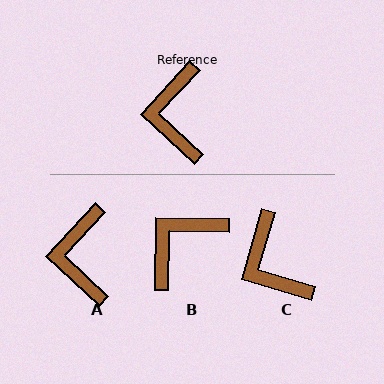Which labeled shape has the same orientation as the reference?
A.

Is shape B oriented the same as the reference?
No, it is off by about 48 degrees.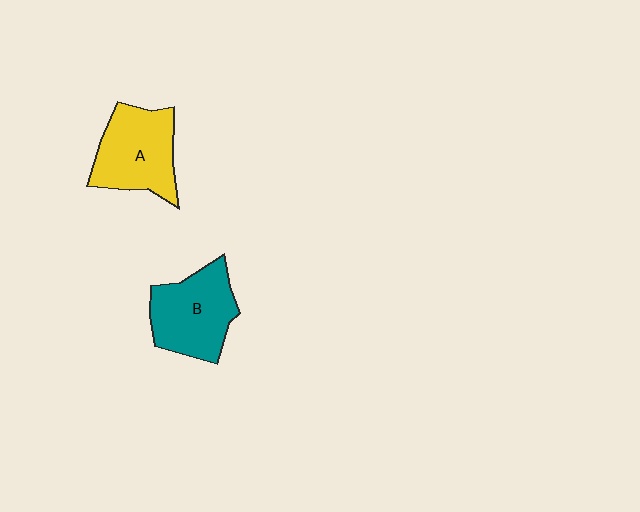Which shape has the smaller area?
Shape B (teal).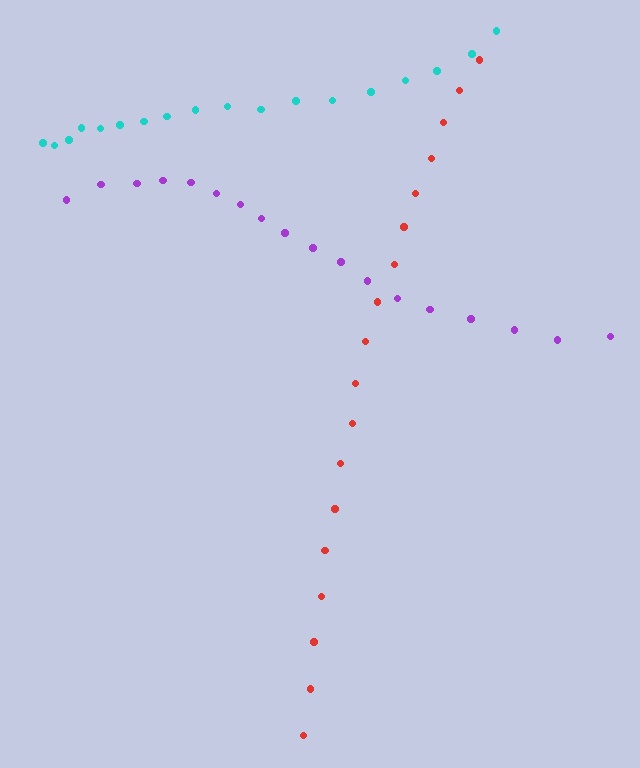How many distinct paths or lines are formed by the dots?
There are 3 distinct paths.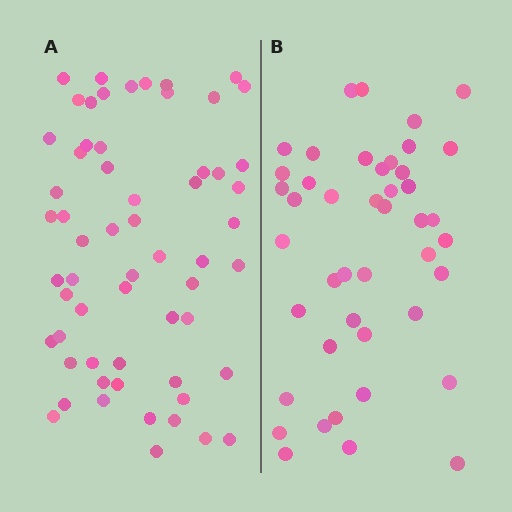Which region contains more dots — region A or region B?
Region A (the left region) has more dots.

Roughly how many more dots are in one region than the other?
Region A has approximately 15 more dots than region B.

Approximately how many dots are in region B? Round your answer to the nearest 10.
About 40 dots. (The exact count is 44, which rounds to 40.)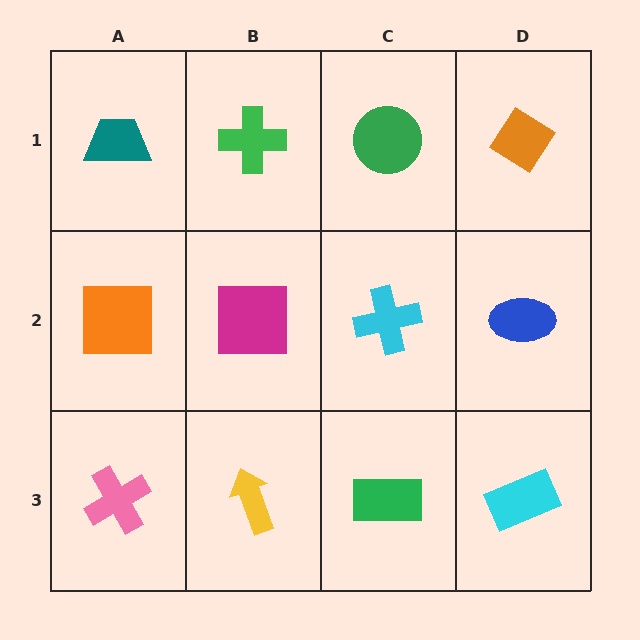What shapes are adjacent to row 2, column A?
A teal trapezoid (row 1, column A), a pink cross (row 3, column A), a magenta square (row 2, column B).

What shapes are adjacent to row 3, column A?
An orange square (row 2, column A), a yellow arrow (row 3, column B).